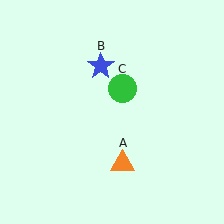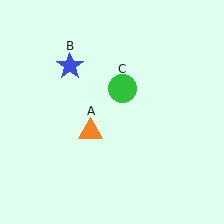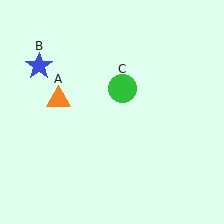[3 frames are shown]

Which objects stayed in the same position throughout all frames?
Green circle (object C) remained stationary.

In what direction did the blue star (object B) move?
The blue star (object B) moved left.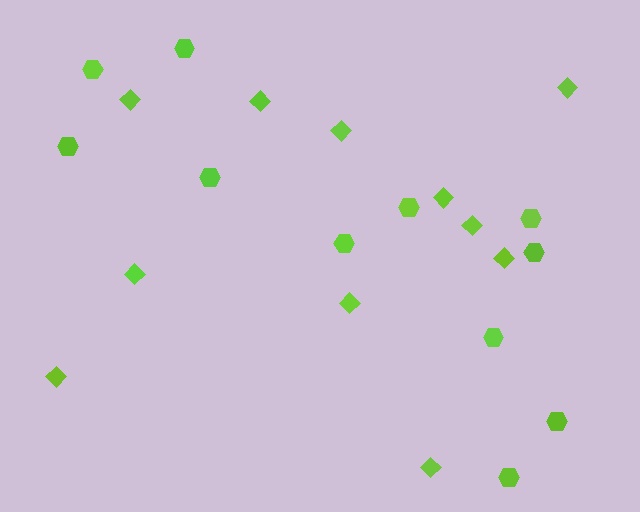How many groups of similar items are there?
There are 2 groups: one group of hexagons (11) and one group of diamonds (11).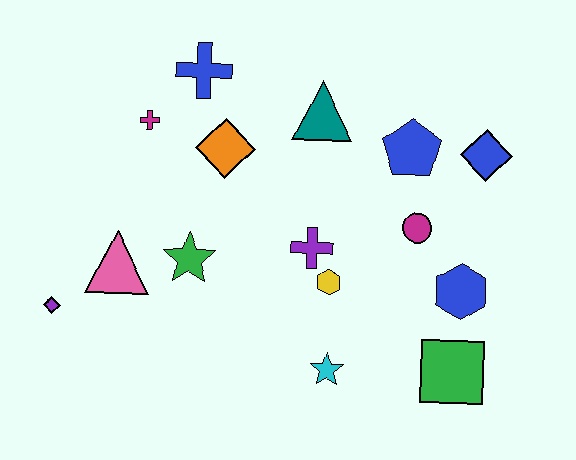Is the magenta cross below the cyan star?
No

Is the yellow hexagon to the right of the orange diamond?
Yes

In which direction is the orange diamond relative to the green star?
The orange diamond is above the green star.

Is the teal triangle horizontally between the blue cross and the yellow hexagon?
Yes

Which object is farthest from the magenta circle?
The purple diamond is farthest from the magenta circle.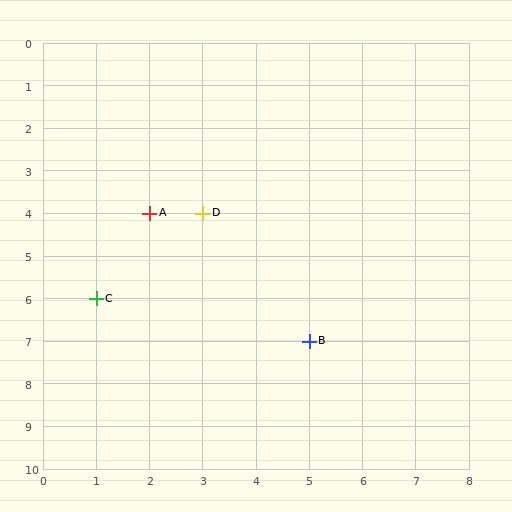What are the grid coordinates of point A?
Point A is at grid coordinates (2, 4).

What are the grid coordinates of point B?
Point B is at grid coordinates (5, 7).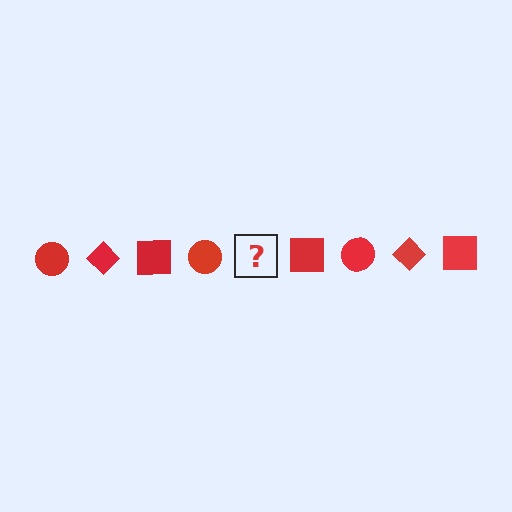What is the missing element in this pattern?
The missing element is a red diamond.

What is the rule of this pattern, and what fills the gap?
The rule is that the pattern cycles through circle, diamond, square shapes in red. The gap should be filled with a red diamond.